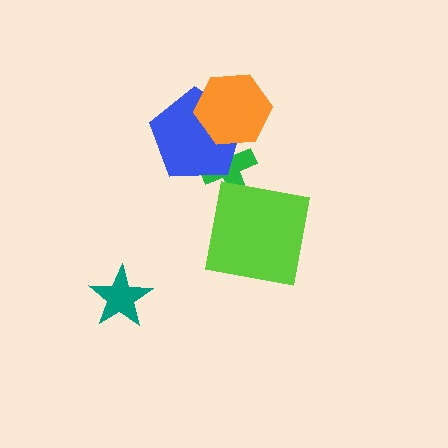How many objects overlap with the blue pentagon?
2 objects overlap with the blue pentagon.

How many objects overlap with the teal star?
0 objects overlap with the teal star.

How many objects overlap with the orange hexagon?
2 objects overlap with the orange hexagon.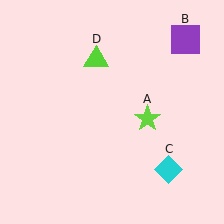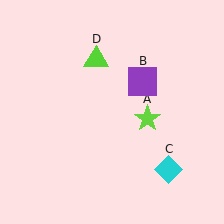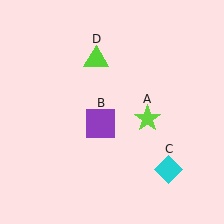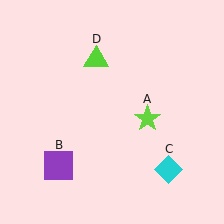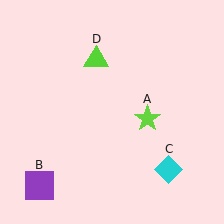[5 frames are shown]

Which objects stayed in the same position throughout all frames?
Lime star (object A) and cyan diamond (object C) and lime triangle (object D) remained stationary.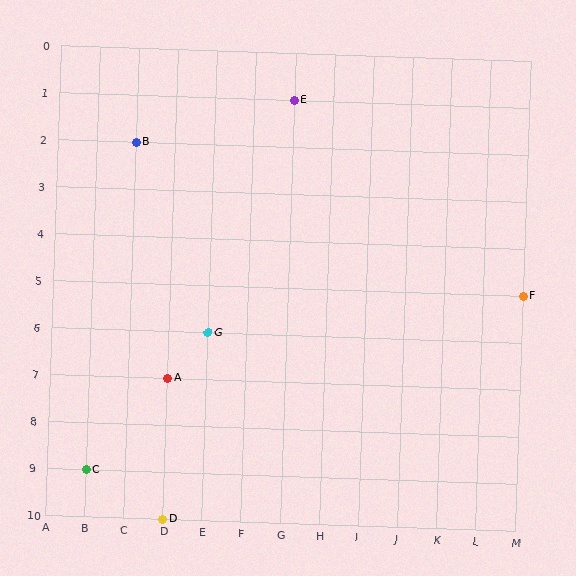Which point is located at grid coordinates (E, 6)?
Point G is at (E, 6).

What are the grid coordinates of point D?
Point D is at grid coordinates (D, 10).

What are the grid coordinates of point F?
Point F is at grid coordinates (M, 5).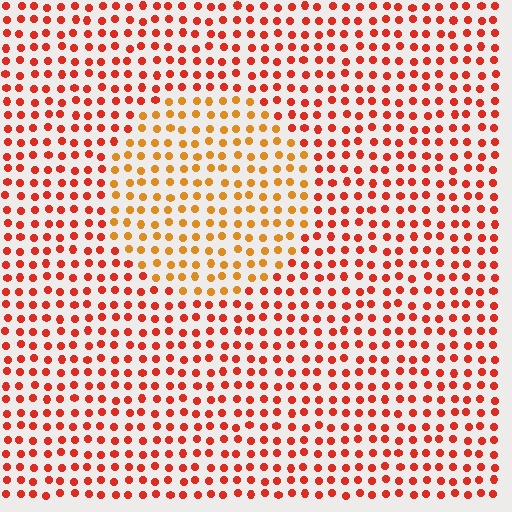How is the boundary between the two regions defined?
The boundary is defined purely by a slight shift in hue (about 32 degrees). Spacing, size, and orientation are identical on both sides.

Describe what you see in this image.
The image is filled with small red elements in a uniform arrangement. A circle-shaped region is visible where the elements are tinted to a slightly different hue, forming a subtle color boundary.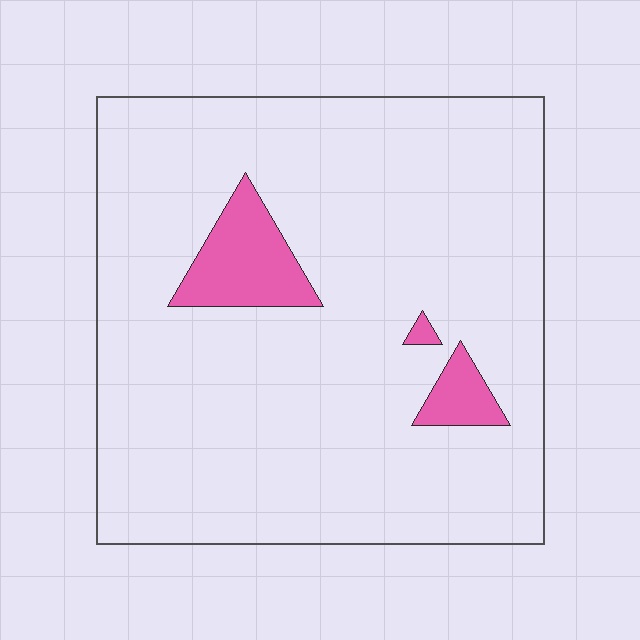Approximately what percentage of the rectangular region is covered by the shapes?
Approximately 10%.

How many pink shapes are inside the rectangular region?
3.